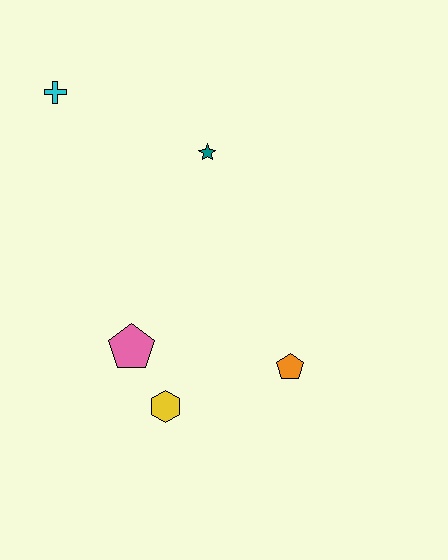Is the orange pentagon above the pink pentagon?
No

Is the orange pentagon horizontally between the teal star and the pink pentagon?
No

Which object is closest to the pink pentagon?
The yellow hexagon is closest to the pink pentagon.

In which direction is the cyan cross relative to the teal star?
The cyan cross is to the left of the teal star.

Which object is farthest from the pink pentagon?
The cyan cross is farthest from the pink pentagon.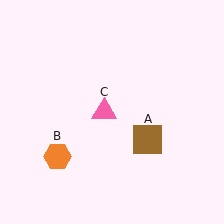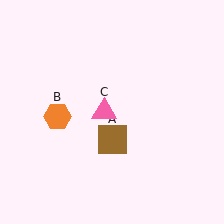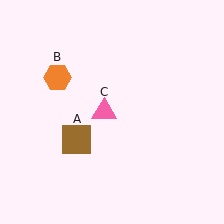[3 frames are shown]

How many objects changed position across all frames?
2 objects changed position: brown square (object A), orange hexagon (object B).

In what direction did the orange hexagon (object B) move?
The orange hexagon (object B) moved up.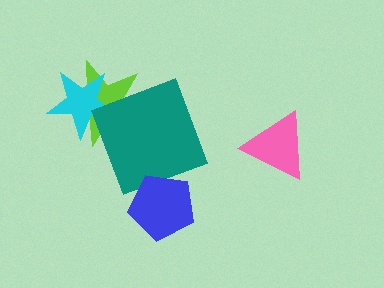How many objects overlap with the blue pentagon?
1 object overlaps with the blue pentagon.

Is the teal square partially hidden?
Yes, it is partially covered by another shape.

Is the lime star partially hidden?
Yes, it is partially covered by another shape.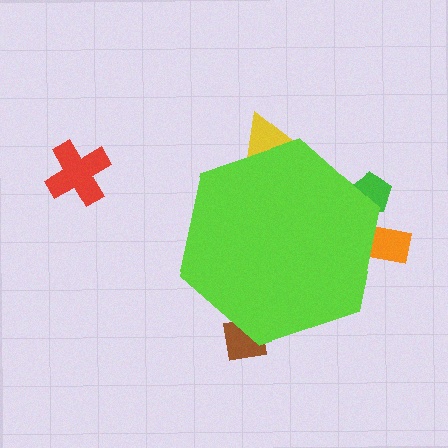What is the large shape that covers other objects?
A lime hexagon.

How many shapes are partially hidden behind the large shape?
4 shapes are partially hidden.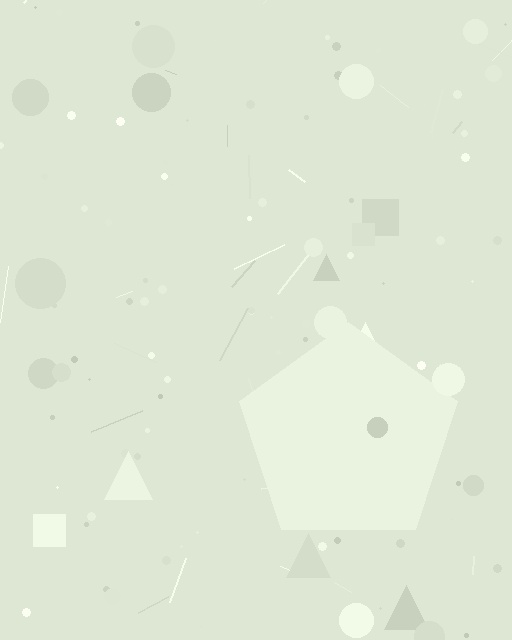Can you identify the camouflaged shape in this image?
The camouflaged shape is a pentagon.